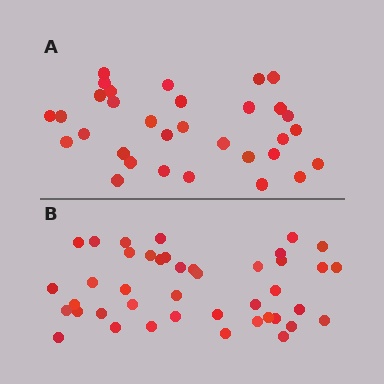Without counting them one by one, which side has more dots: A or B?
Region B (the bottom region) has more dots.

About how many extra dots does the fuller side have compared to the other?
Region B has roughly 10 or so more dots than region A.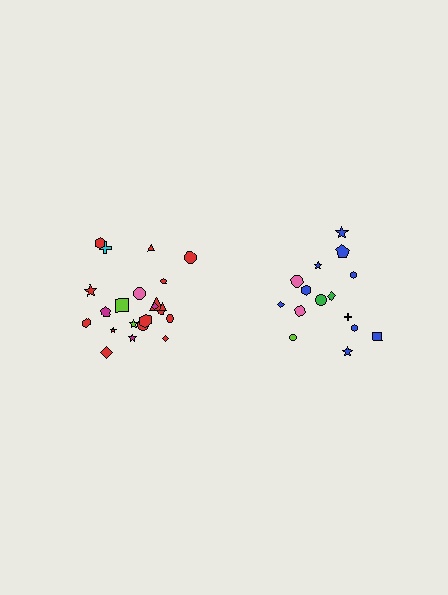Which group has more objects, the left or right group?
The left group.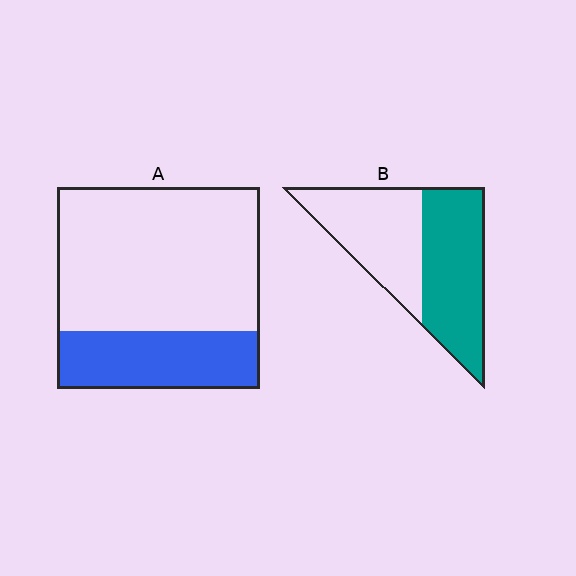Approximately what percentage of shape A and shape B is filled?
A is approximately 30% and B is approximately 50%.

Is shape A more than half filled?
No.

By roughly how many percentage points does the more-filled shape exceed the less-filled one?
By roughly 25 percentage points (B over A).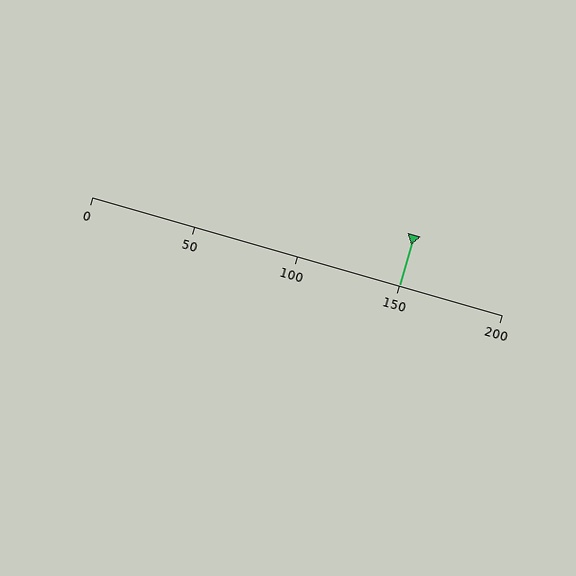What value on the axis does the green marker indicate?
The marker indicates approximately 150.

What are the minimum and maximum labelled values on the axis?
The axis runs from 0 to 200.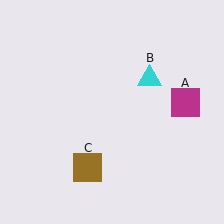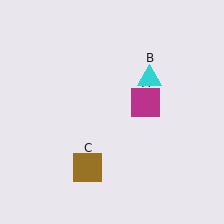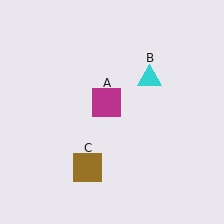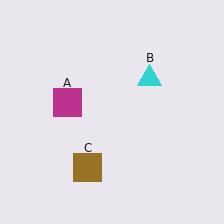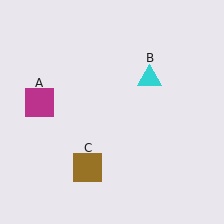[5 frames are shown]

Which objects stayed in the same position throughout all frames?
Cyan triangle (object B) and brown square (object C) remained stationary.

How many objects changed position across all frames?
1 object changed position: magenta square (object A).